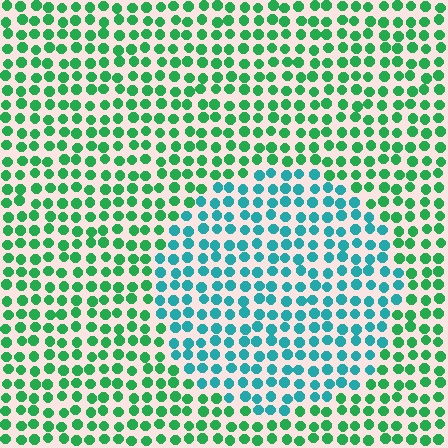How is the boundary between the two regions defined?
The boundary is defined purely by a slight shift in hue (about 43 degrees). Spacing, size, and orientation are identical on both sides.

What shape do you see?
I see a circle.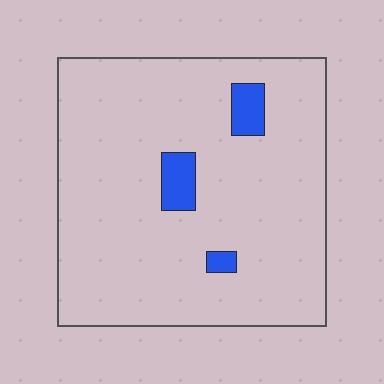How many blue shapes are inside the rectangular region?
3.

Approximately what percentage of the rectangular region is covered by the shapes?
Approximately 5%.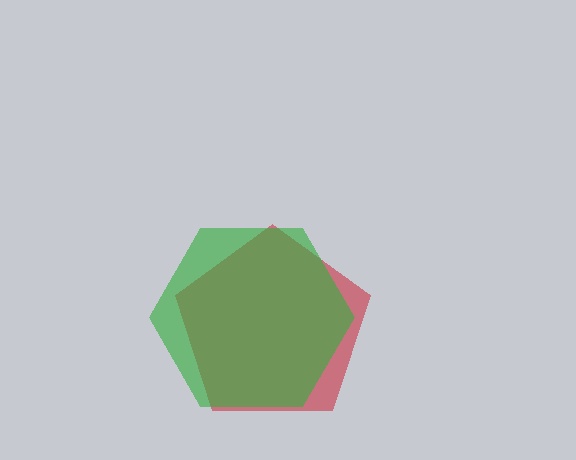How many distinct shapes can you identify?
There are 2 distinct shapes: a red pentagon, a green hexagon.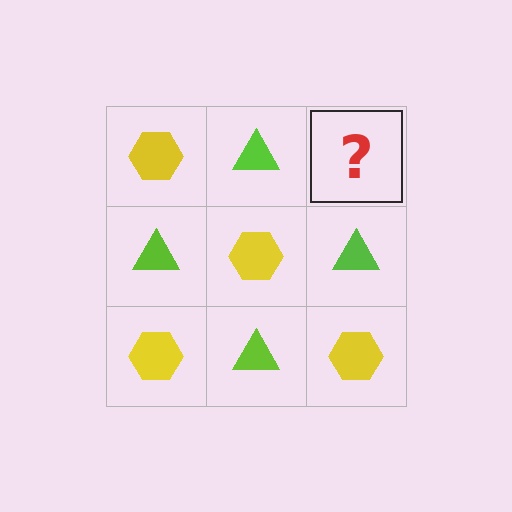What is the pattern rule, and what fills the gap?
The rule is that it alternates yellow hexagon and lime triangle in a checkerboard pattern. The gap should be filled with a yellow hexagon.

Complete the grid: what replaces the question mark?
The question mark should be replaced with a yellow hexagon.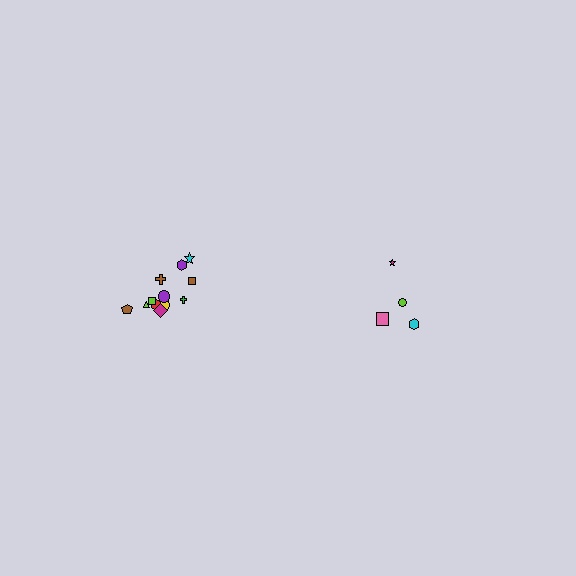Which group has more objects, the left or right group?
The left group.